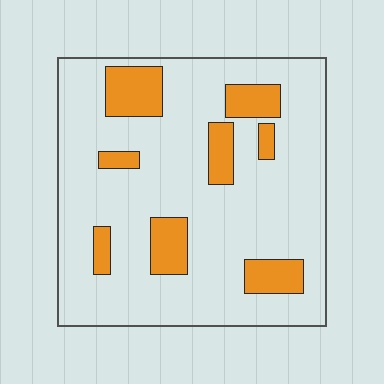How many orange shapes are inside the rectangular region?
8.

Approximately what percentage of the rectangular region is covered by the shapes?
Approximately 20%.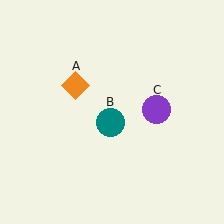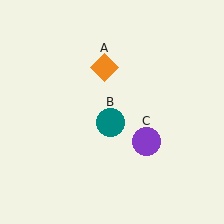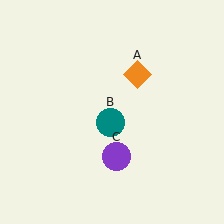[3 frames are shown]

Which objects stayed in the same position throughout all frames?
Teal circle (object B) remained stationary.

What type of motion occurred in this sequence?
The orange diamond (object A), purple circle (object C) rotated clockwise around the center of the scene.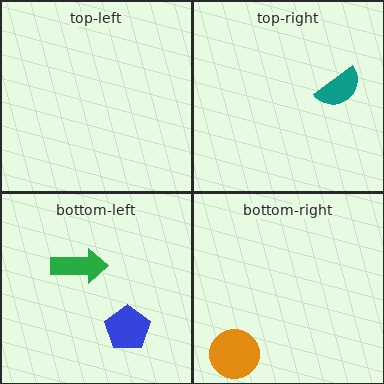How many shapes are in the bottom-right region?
1.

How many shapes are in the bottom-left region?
2.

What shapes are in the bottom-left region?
The blue pentagon, the green arrow.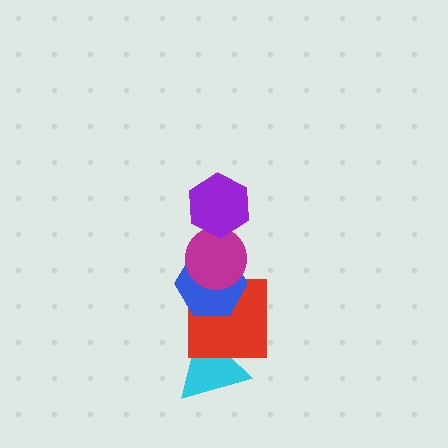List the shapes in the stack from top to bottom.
From top to bottom: the purple hexagon, the magenta circle, the blue hexagon, the red square, the cyan triangle.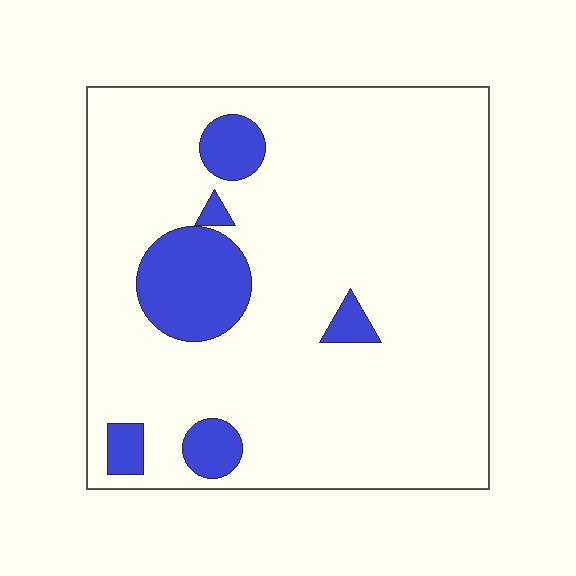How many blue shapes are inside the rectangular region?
6.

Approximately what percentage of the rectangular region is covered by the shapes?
Approximately 15%.